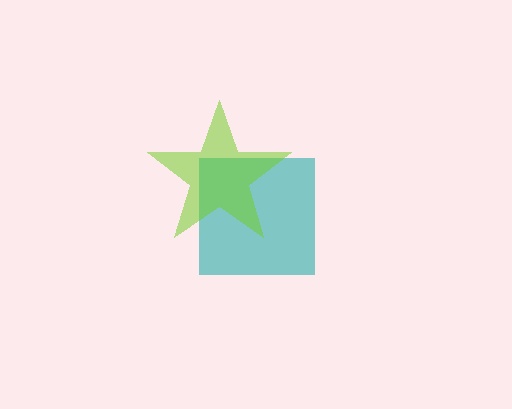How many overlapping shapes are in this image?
There are 2 overlapping shapes in the image.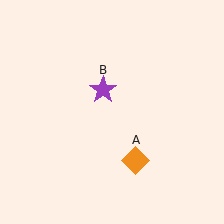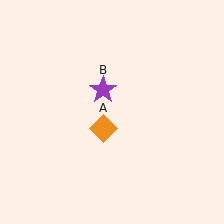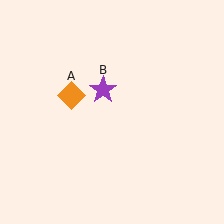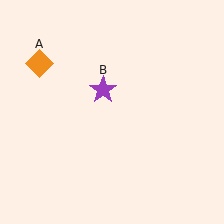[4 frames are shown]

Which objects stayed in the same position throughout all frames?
Purple star (object B) remained stationary.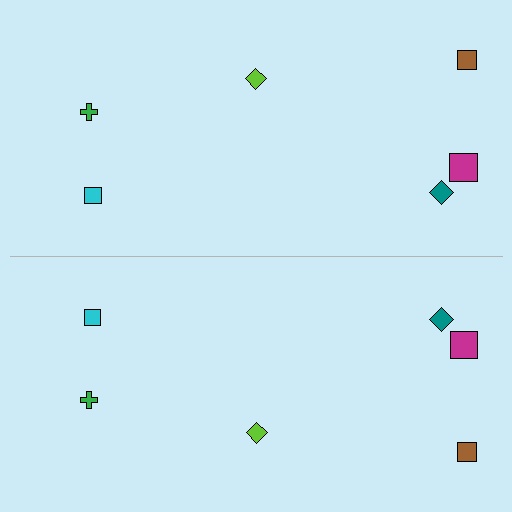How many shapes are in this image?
There are 12 shapes in this image.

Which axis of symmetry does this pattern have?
The pattern has a horizontal axis of symmetry running through the center of the image.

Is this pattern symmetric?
Yes, this pattern has bilateral (reflection) symmetry.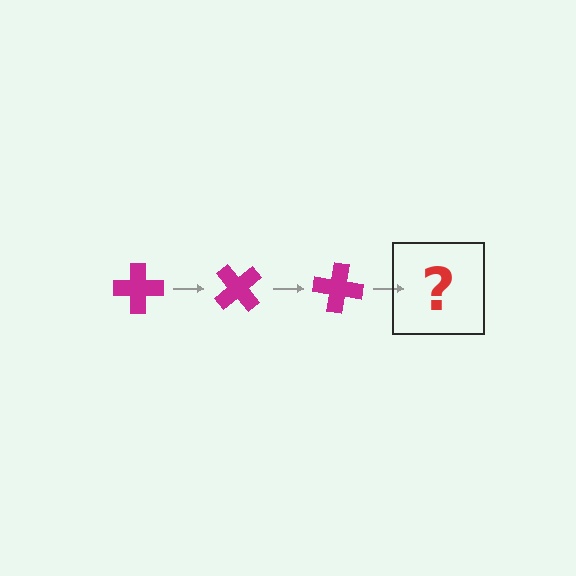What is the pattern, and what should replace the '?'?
The pattern is that the cross rotates 50 degrees each step. The '?' should be a magenta cross rotated 150 degrees.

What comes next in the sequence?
The next element should be a magenta cross rotated 150 degrees.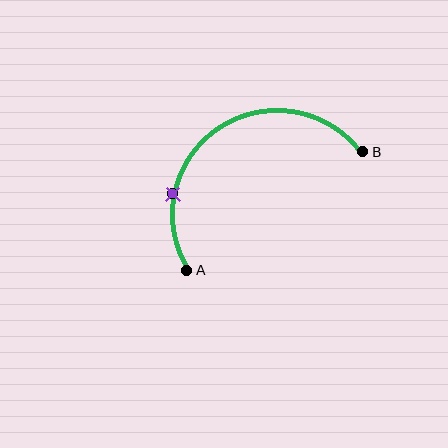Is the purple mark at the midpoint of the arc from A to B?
No. The purple mark lies on the arc but is closer to endpoint A. The arc midpoint would be at the point on the curve equidistant along the arc from both A and B.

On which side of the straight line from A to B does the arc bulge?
The arc bulges above and to the left of the straight line connecting A and B.